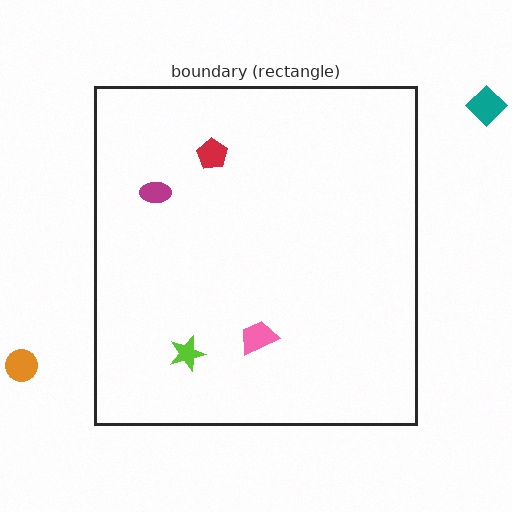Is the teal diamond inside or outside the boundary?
Outside.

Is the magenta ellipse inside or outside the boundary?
Inside.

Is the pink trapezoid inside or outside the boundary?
Inside.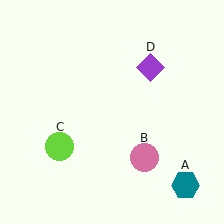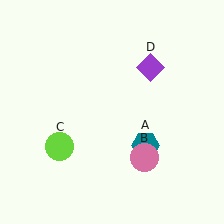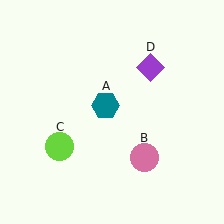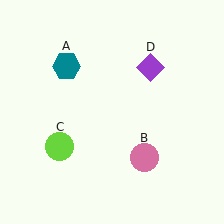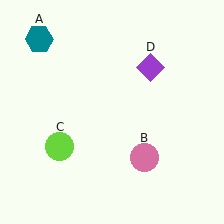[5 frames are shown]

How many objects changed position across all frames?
1 object changed position: teal hexagon (object A).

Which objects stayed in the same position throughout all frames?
Pink circle (object B) and lime circle (object C) and purple diamond (object D) remained stationary.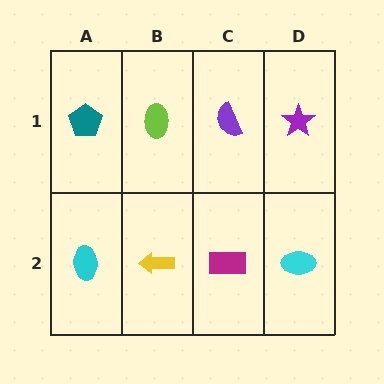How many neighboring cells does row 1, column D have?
2.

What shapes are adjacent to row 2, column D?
A purple star (row 1, column D), a magenta rectangle (row 2, column C).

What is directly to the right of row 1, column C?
A purple star.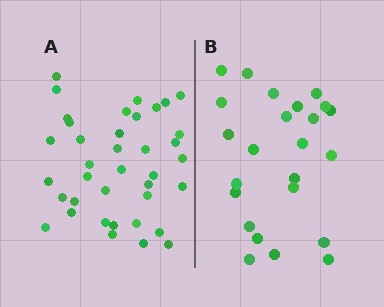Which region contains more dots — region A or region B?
Region A (the left region) has more dots.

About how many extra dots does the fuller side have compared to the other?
Region A has approximately 15 more dots than region B.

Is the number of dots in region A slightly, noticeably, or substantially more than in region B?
Region A has substantially more. The ratio is roughly 1.6 to 1.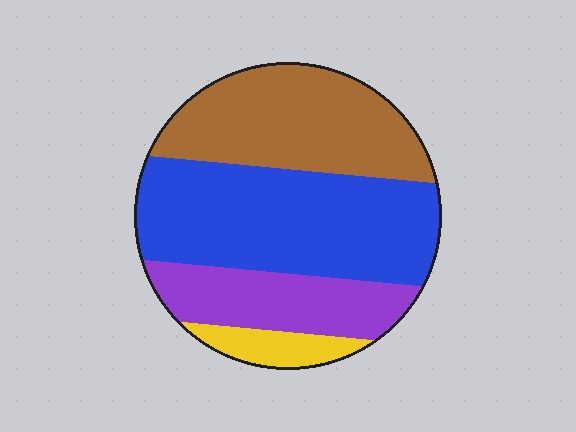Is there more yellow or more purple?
Purple.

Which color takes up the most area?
Blue, at roughly 40%.